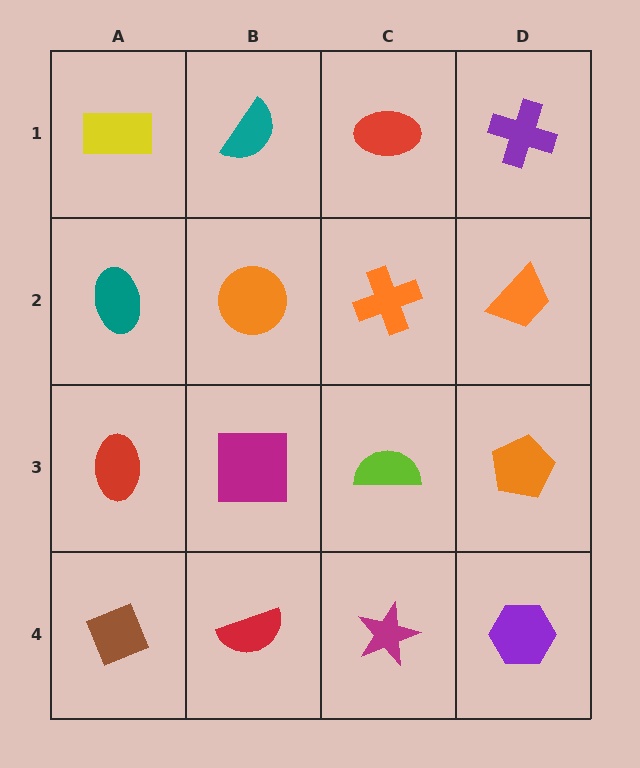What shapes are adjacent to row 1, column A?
A teal ellipse (row 2, column A), a teal semicircle (row 1, column B).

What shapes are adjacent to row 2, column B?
A teal semicircle (row 1, column B), a magenta square (row 3, column B), a teal ellipse (row 2, column A), an orange cross (row 2, column C).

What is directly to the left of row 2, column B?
A teal ellipse.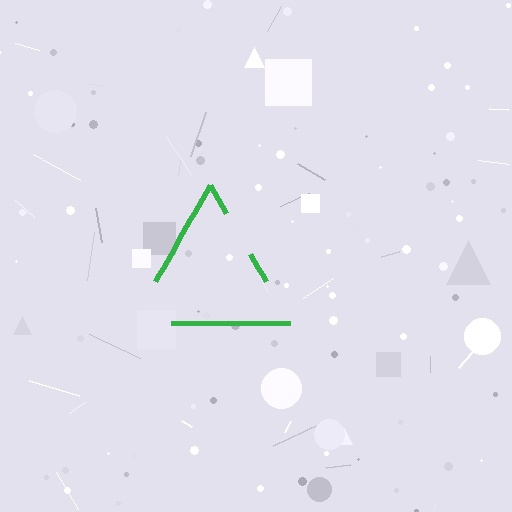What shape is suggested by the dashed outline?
The dashed outline suggests a triangle.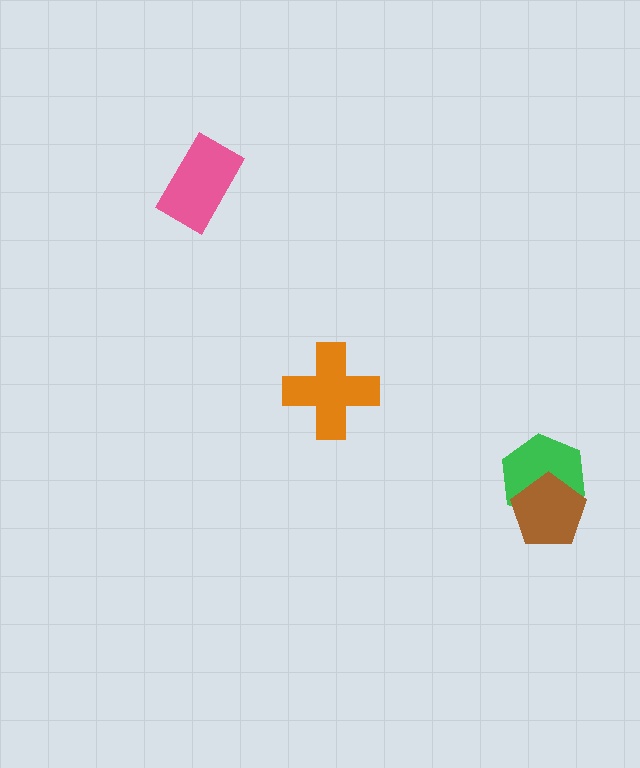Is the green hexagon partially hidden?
Yes, it is partially covered by another shape.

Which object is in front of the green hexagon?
The brown pentagon is in front of the green hexagon.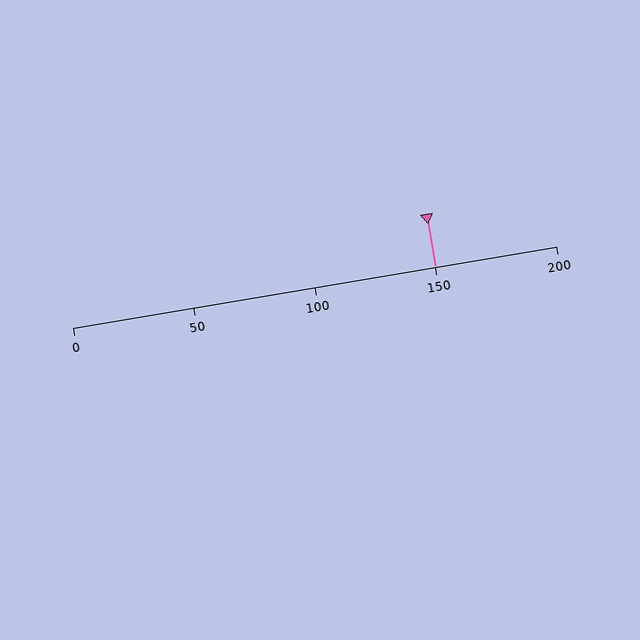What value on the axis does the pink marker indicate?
The marker indicates approximately 150.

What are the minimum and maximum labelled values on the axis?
The axis runs from 0 to 200.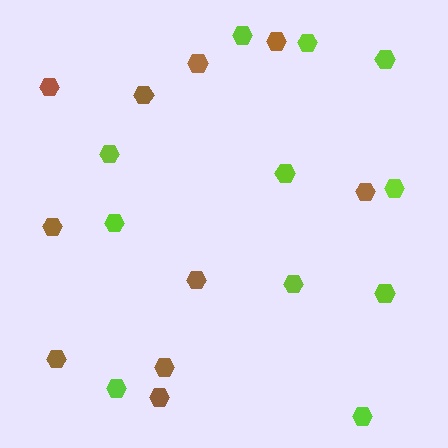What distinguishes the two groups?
There are 2 groups: one group of brown hexagons (10) and one group of lime hexagons (11).